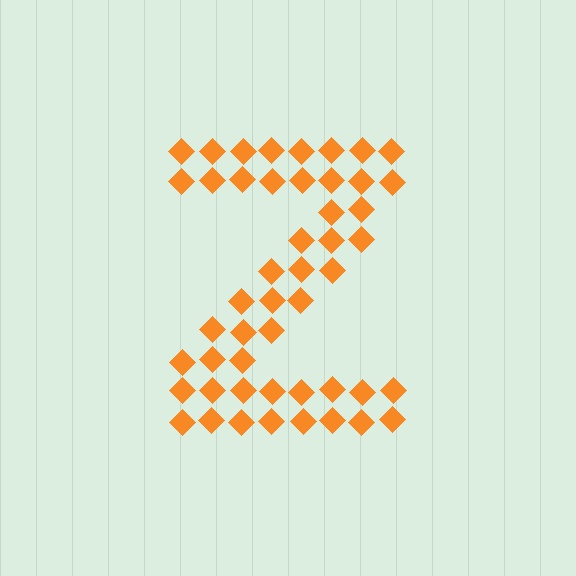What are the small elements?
The small elements are diamonds.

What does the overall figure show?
The overall figure shows the letter Z.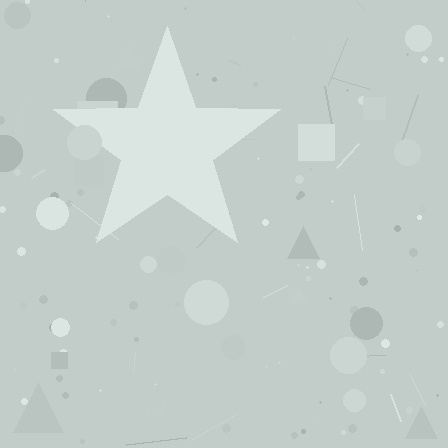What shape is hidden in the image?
A star is hidden in the image.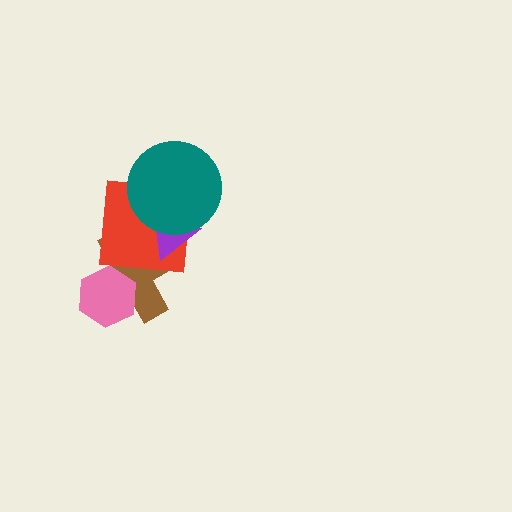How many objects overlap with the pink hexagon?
1 object overlaps with the pink hexagon.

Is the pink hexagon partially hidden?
No, no other shape covers it.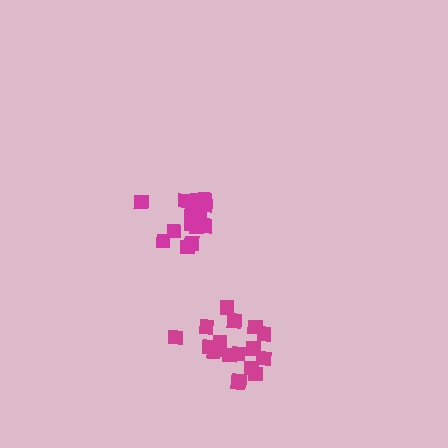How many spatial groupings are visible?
There are 2 spatial groupings.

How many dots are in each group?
Group 1: 15 dots, Group 2: 19 dots (34 total).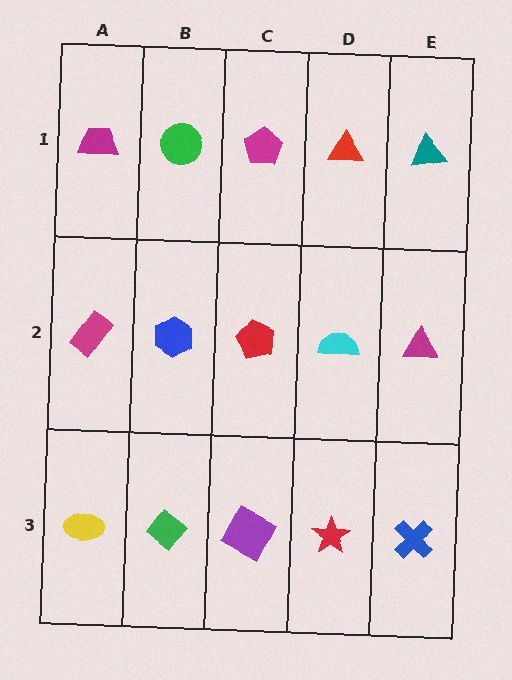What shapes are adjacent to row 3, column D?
A cyan semicircle (row 2, column D), a purple square (row 3, column C), a blue cross (row 3, column E).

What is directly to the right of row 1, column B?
A magenta pentagon.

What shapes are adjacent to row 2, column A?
A magenta trapezoid (row 1, column A), a yellow ellipse (row 3, column A), a blue hexagon (row 2, column B).